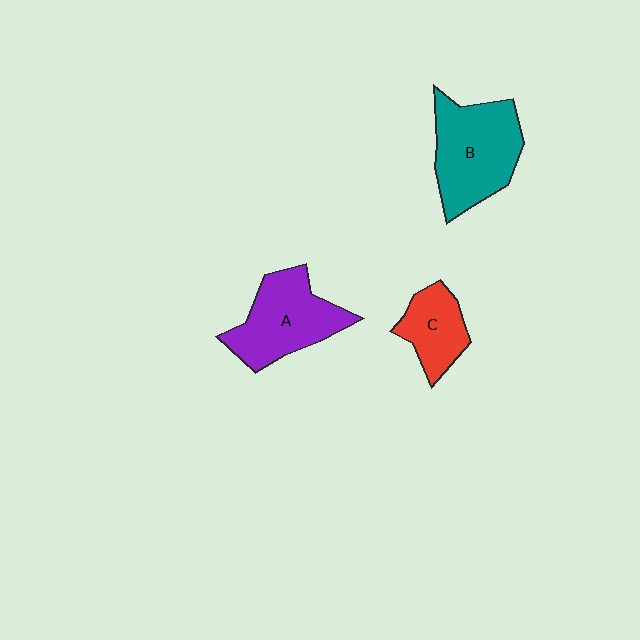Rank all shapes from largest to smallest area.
From largest to smallest: B (teal), A (purple), C (red).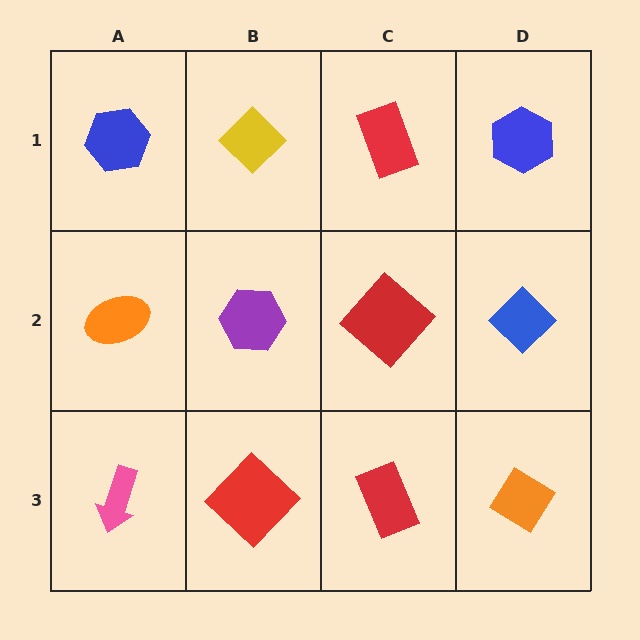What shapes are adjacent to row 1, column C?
A red diamond (row 2, column C), a yellow diamond (row 1, column B), a blue hexagon (row 1, column D).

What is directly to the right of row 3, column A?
A red diamond.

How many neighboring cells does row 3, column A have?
2.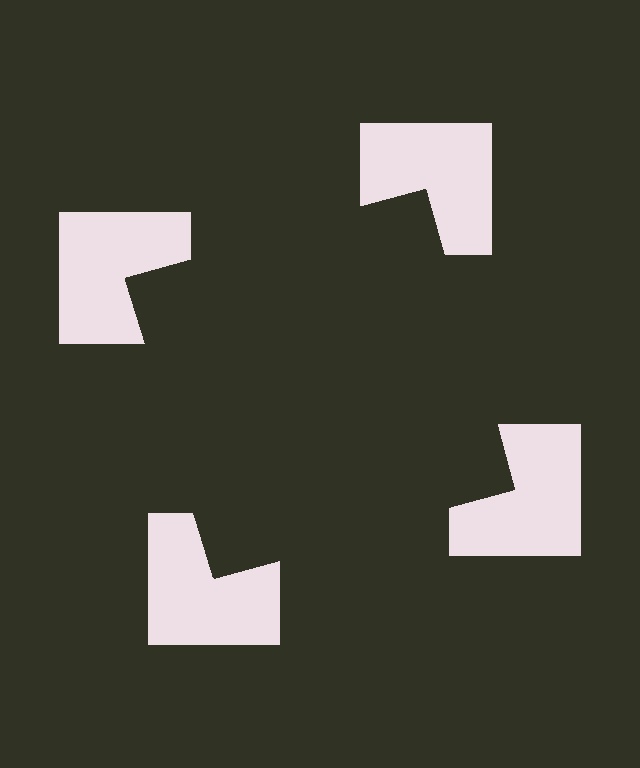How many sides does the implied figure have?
4 sides.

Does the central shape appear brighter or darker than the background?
It typically appears slightly darker than the background, even though no actual brightness change is drawn.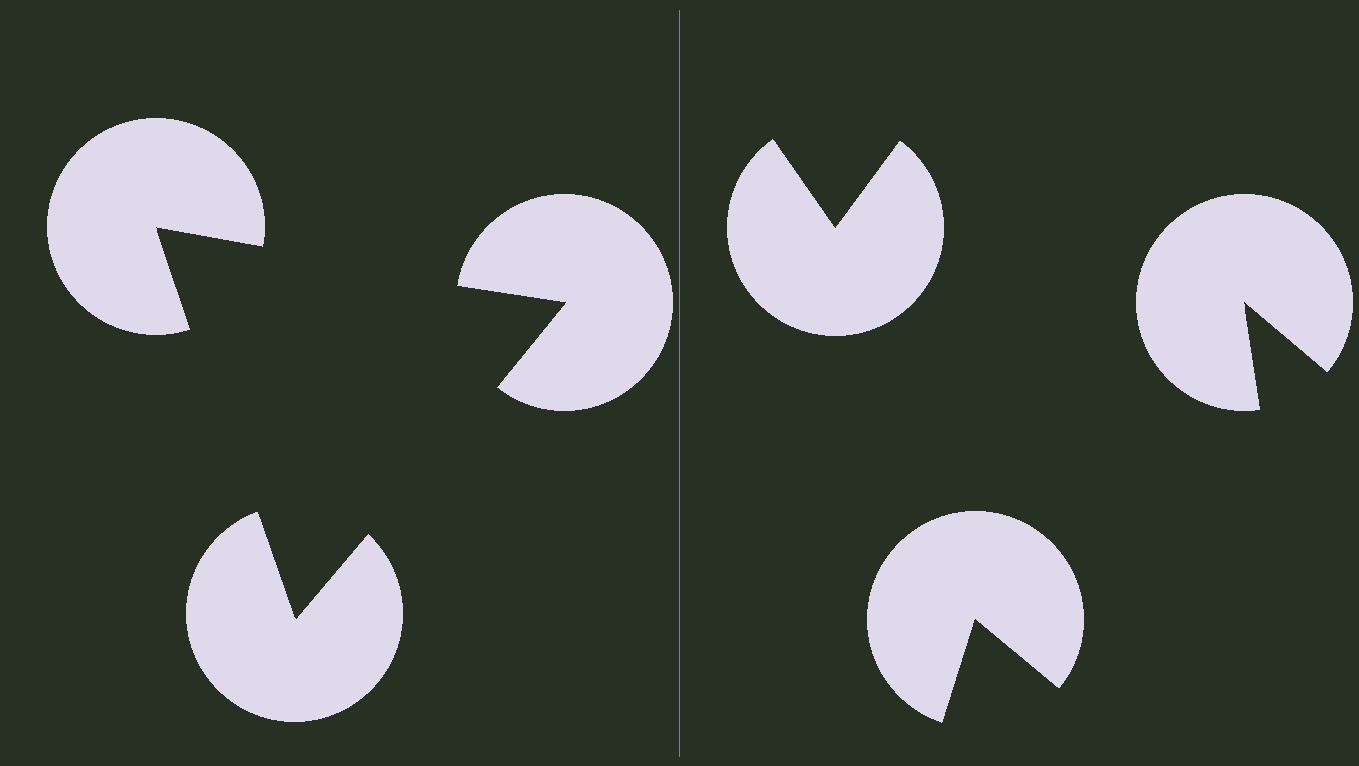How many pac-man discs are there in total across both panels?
6 — 3 on each side.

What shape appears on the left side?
An illusory triangle.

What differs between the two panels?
The pac-man discs are positioned identically on both sides; only the wedge orientations differ. On the left they align to a triangle; on the right they are misaligned.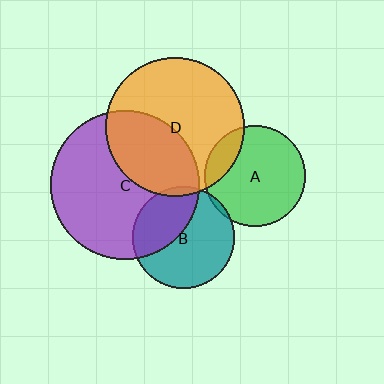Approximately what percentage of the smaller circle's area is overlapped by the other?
Approximately 5%.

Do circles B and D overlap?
Yes.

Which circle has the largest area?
Circle C (purple).